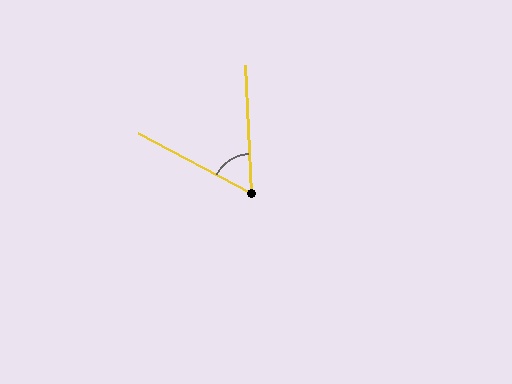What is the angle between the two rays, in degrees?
Approximately 59 degrees.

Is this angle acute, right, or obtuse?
It is acute.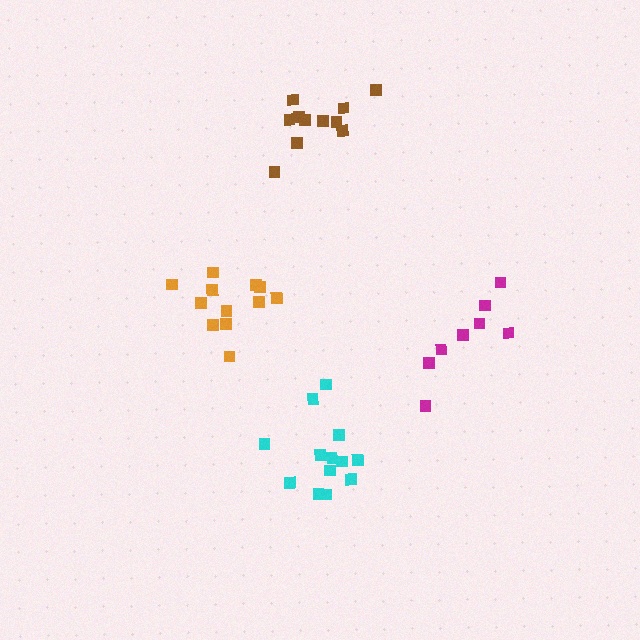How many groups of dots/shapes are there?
There are 4 groups.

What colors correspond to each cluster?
The clusters are colored: magenta, cyan, brown, orange.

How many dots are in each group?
Group 1: 8 dots, Group 2: 13 dots, Group 3: 11 dots, Group 4: 12 dots (44 total).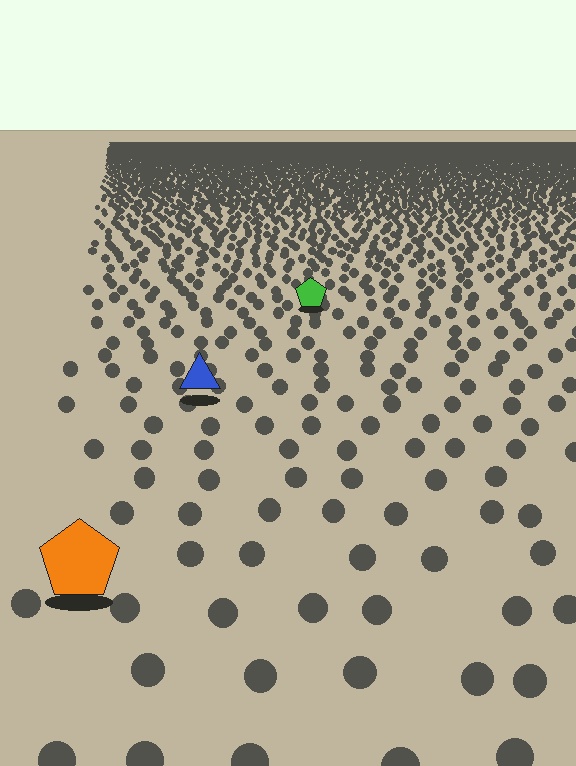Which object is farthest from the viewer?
The green pentagon is farthest from the viewer. It appears smaller and the ground texture around it is denser.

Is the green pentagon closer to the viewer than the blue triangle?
No. The blue triangle is closer — you can tell from the texture gradient: the ground texture is coarser near it.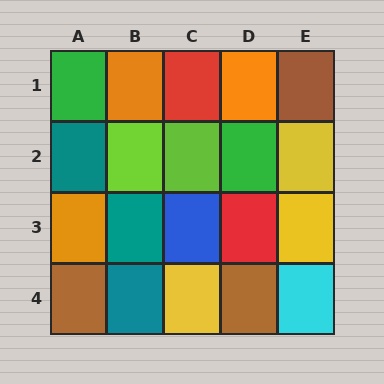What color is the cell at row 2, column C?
Lime.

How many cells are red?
2 cells are red.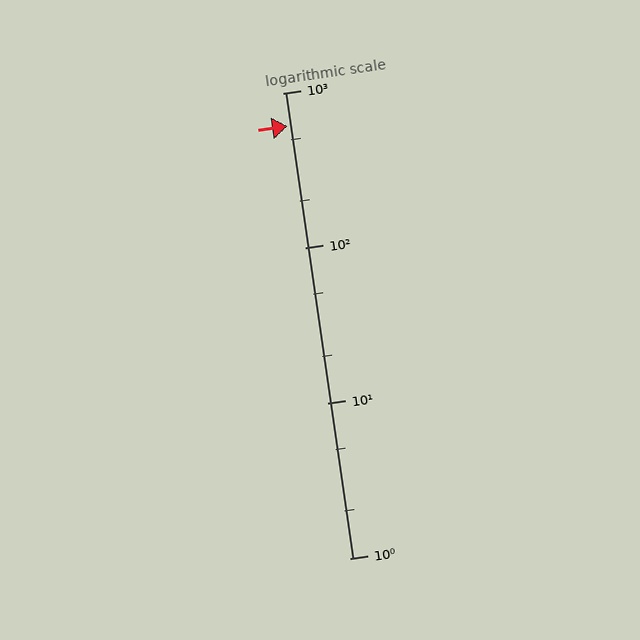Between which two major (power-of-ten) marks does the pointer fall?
The pointer is between 100 and 1000.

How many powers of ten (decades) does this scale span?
The scale spans 3 decades, from 1 to 1000.